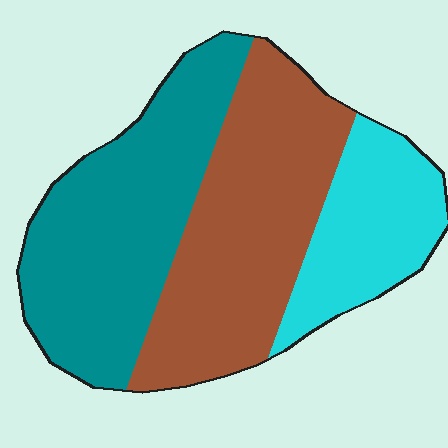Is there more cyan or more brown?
Brown.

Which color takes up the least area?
Cyan, at roughly 20%.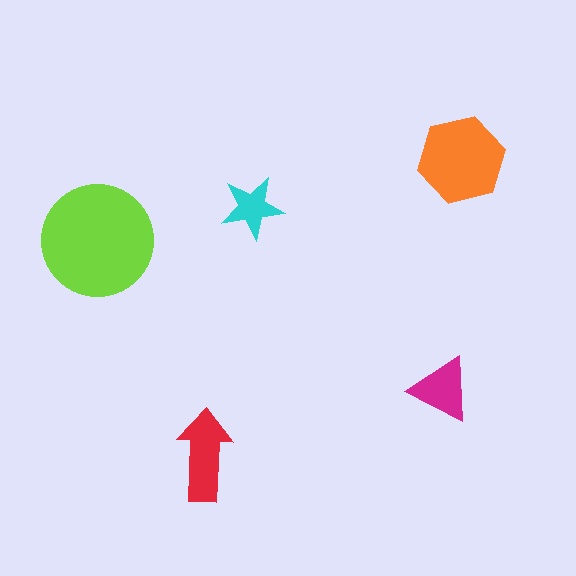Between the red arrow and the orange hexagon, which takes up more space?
The orange hexagon.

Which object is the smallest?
The cyan star.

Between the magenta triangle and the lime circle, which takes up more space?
The lime circle.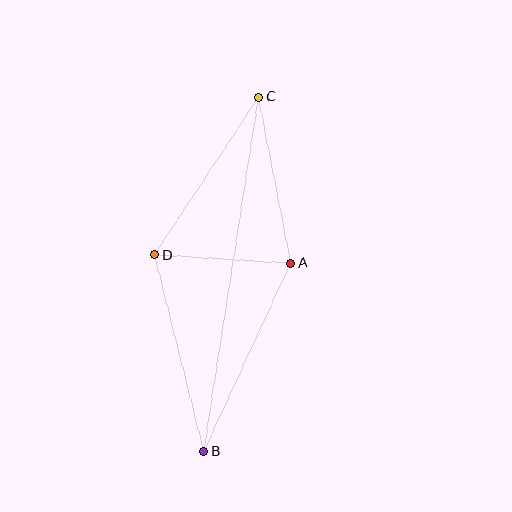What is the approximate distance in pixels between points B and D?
The distance between B and D is approximately 202 pixels.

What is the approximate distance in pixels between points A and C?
The distance between A and C is approximately 169 pixels.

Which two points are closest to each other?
Points A and D are closest to each other.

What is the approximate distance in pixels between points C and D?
The distance between C and D is approximately 189 pixels.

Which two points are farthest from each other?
Points B and C are farthest from each other.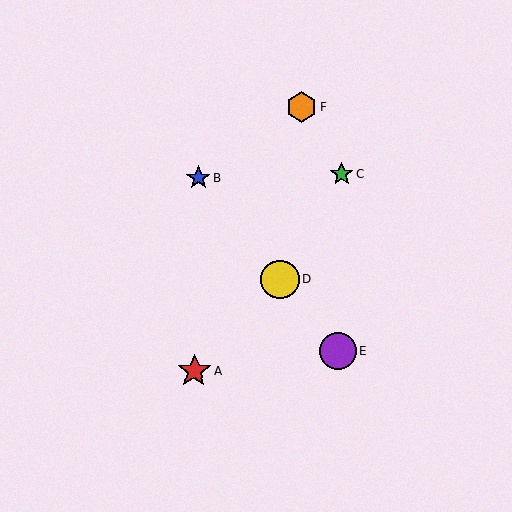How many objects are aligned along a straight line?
3 objects (B, D, E) are aligned along a straight line.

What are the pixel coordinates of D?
Object D is at (280, 279).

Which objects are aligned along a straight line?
Objects B, D, E are aligned along a straight line.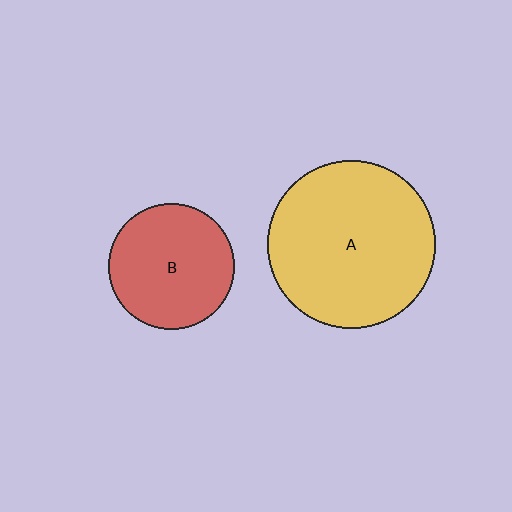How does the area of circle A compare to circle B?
Approximately 1.8 times.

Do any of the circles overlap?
No, none of the circles overlap.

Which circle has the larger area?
Circle A (yellow).